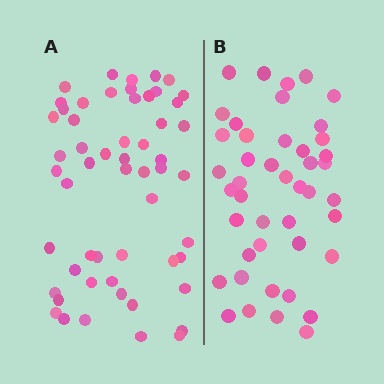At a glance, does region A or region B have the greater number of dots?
Region A (the left region) has more dots.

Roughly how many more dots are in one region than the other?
Region A has roughly 12 or so more dots than region B.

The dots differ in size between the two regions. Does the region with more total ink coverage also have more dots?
No. Region B has more total ink coverage because its dots are larger, but region A actually contains more individual dots. Total area can be misleading — the number of items is what matters here.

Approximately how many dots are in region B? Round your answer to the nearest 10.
About 40 dots. (The exact count is 44, which rounds to 40.)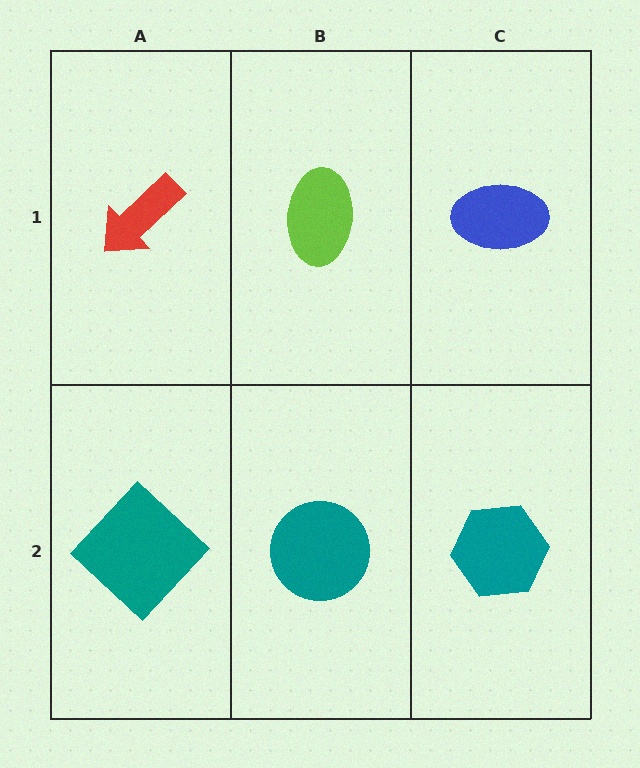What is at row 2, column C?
A teal hexagon.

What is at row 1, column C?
A blue ellipse.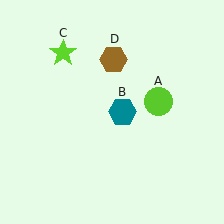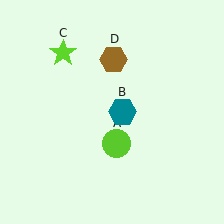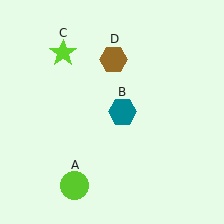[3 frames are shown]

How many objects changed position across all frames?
1 object changed position: lime circle (object A).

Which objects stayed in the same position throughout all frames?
Teal hexagon (object B) and lime star (object C) and brown hexagon (object D) remained stationary.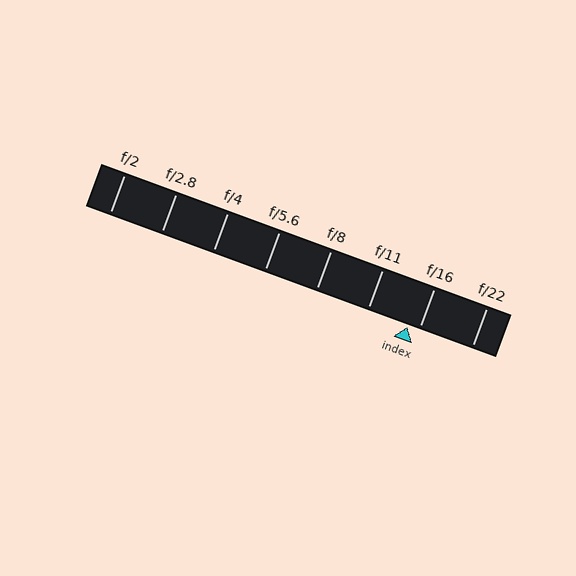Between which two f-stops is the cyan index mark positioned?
The index mark is between f/11 and f/16.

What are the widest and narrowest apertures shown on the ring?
The widest aperture shown is f/2 and the narrowest is f/22.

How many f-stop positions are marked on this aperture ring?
There are 8 f-stop positions marked.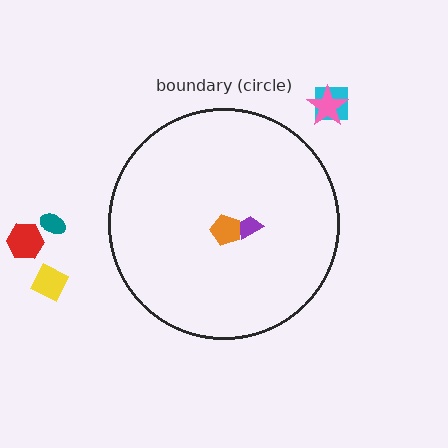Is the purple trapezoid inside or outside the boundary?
Inside.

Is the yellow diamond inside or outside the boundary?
Outside.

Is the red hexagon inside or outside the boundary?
Outside.